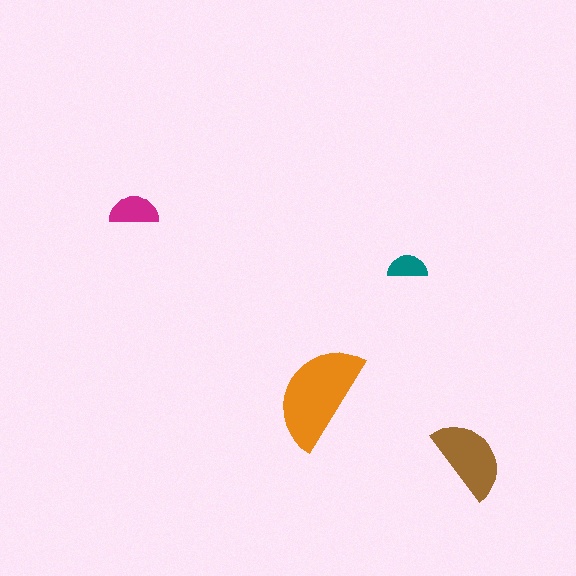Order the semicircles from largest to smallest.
the orange one, the brown one, the magenta one, the teal one.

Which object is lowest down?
The brown semicircle is bottommost.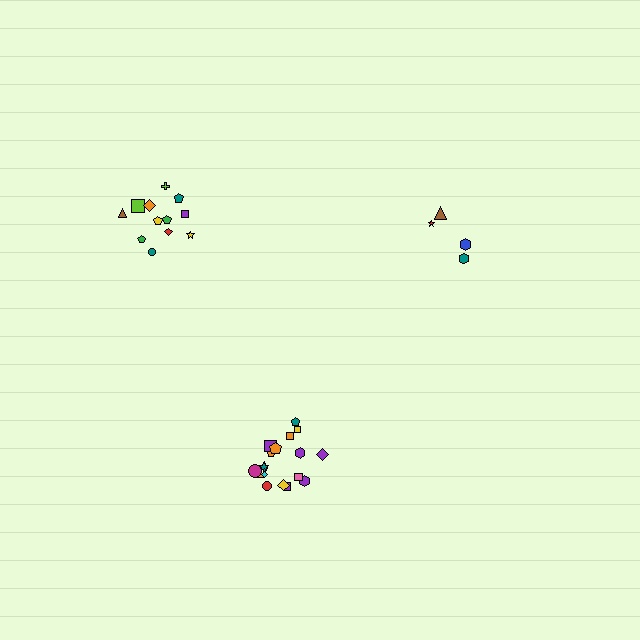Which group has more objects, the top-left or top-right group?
The top-left group.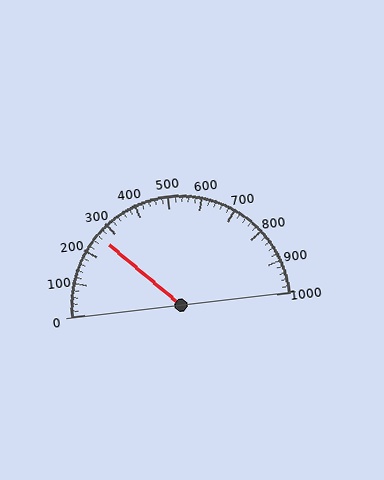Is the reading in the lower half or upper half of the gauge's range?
The reading is in the lower half of the range (0 to 1000).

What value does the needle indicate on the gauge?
The needle indicates approximately 260.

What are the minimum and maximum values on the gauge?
The gauge ranges from 0 to 1000.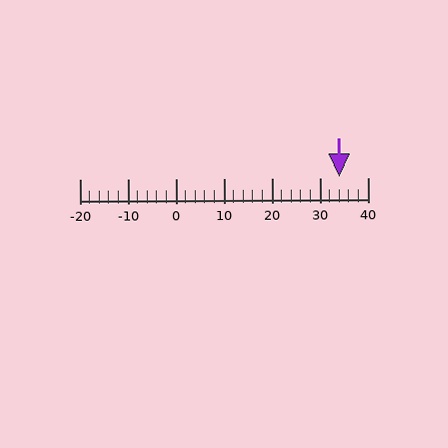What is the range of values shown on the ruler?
The ruler shows values from -20 to 40.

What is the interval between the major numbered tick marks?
The major tick marks are spaced 10 units apart.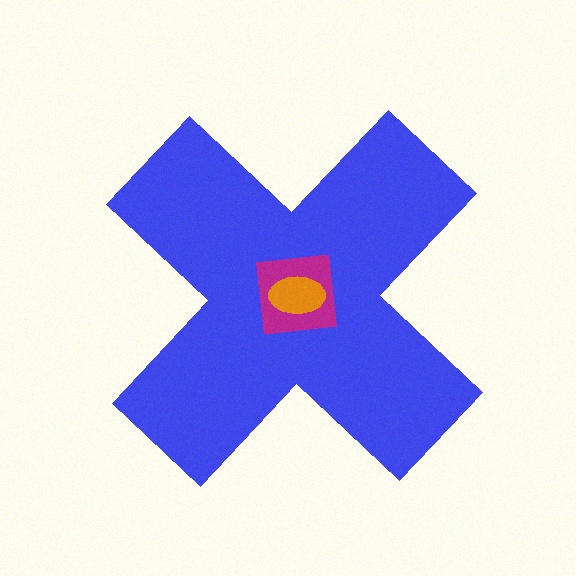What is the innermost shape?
The orange ellipse.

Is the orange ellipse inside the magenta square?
Yes.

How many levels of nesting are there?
3.